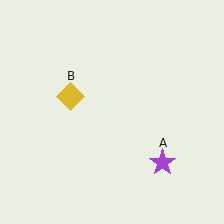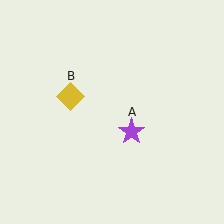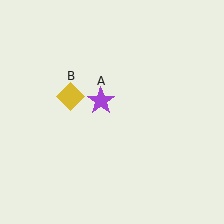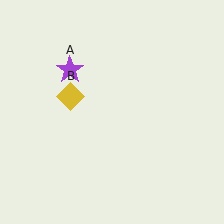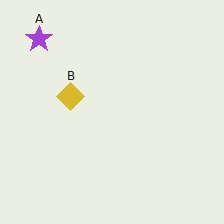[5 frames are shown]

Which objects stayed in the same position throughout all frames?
Yellow diamond (object B) remained stationary.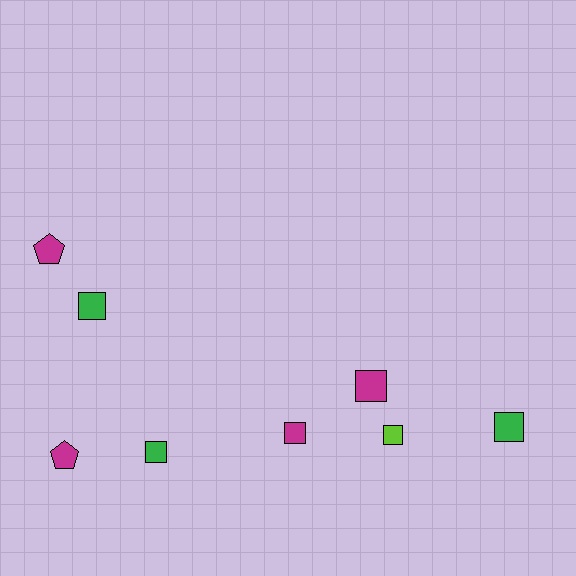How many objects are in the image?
There are 8 objects.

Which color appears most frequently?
Magenta, with 4 objects.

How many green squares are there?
There are 3 green squares.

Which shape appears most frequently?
Square, with 6 objects.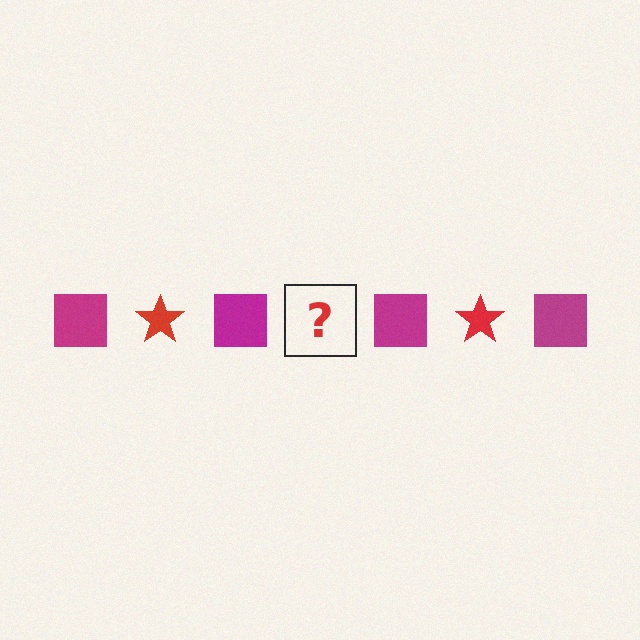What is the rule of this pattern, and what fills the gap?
The rule is that the pattern alternates between magenta square and red star. The gap should be filled with a red star.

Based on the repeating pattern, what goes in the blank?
The blank should be a red star.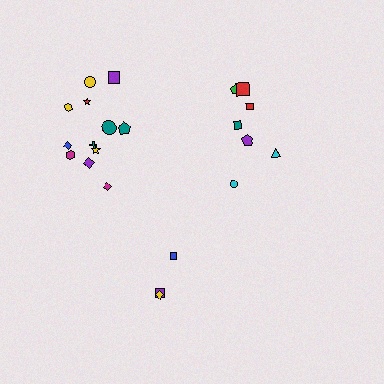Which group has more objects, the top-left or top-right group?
The top-left group.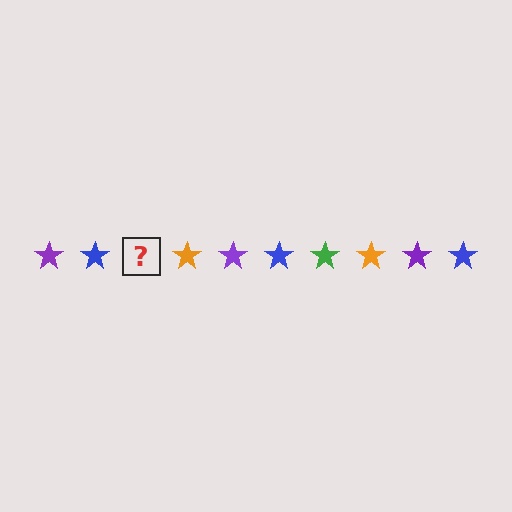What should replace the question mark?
The question mark should be replaced with a green star.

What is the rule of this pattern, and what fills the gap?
The rule is that the pattern cycles through purple, blue, green, orange stars. The gap should be filled with a green star.